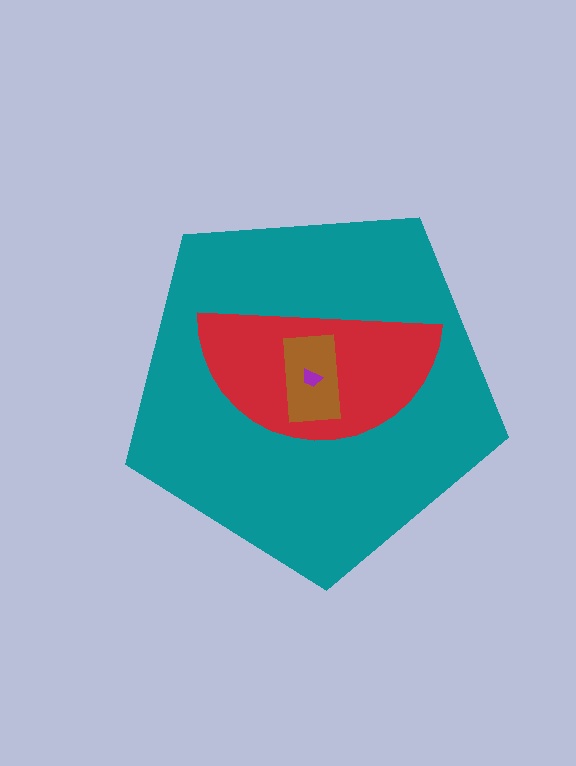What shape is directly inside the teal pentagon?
The red semicircle.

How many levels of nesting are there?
4.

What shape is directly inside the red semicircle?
The brown rectangle.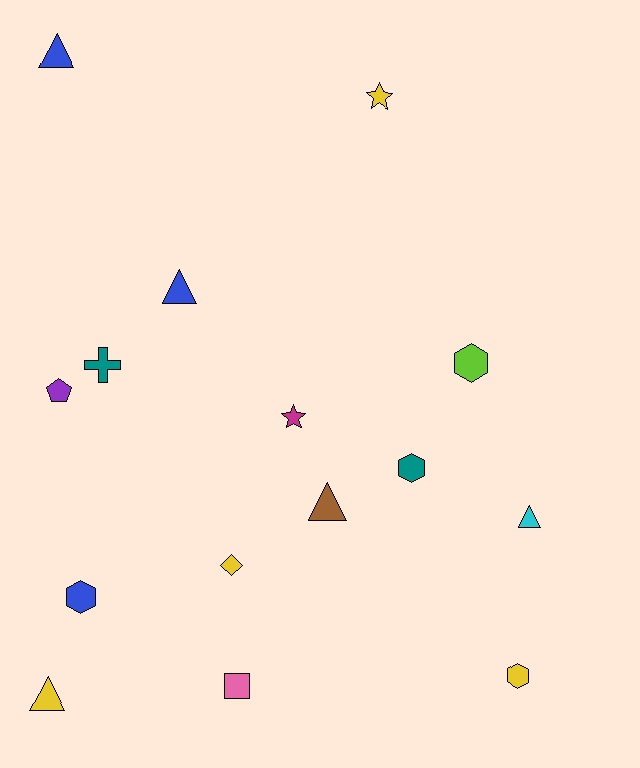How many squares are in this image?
There is 1 square.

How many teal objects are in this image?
There are 2 teal objects.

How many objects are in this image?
There are 15 objects.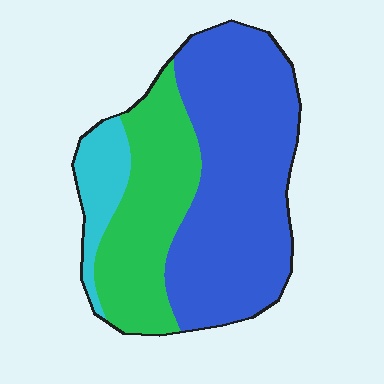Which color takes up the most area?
Blue, at roughly 60%.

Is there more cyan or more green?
Green.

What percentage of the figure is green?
Green takes up between a quarter and a half of the figure.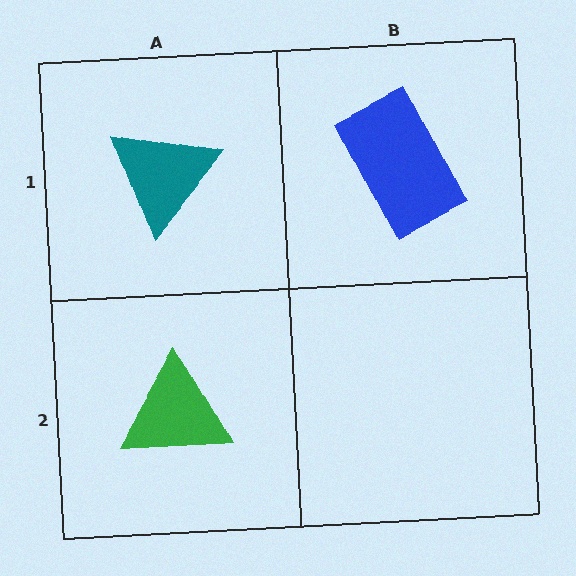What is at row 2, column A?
A green triangle.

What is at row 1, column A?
A teal triangle.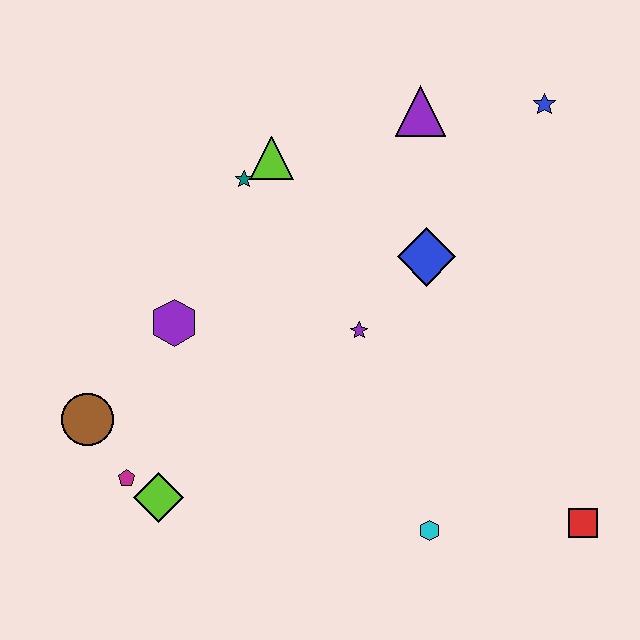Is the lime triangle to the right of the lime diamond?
Yes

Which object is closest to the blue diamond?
The purple star is closest to the blue diamond.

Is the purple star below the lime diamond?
No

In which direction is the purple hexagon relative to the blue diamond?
The purple hexagon is to the left of the blue diamond.